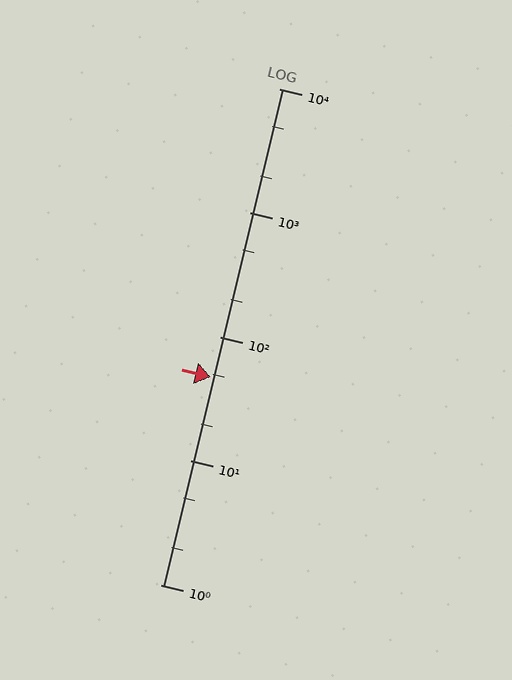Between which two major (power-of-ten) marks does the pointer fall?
The pointer is between 10 and 100.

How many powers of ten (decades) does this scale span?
The scale spans 4 decades, from 1 to 10000.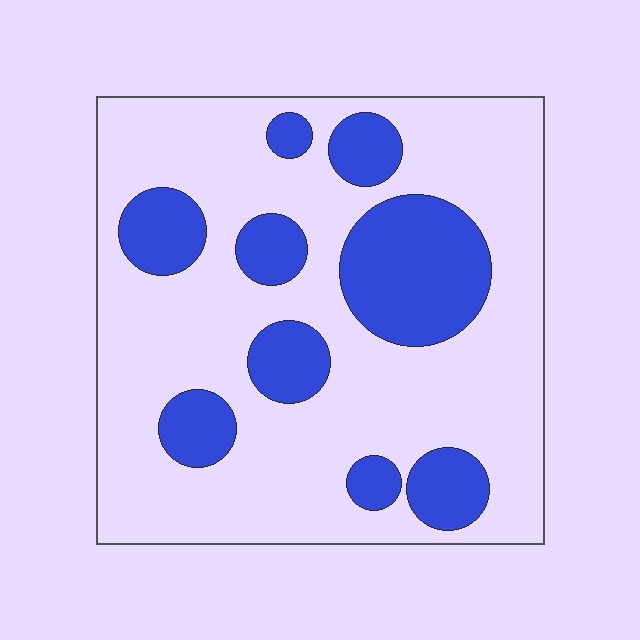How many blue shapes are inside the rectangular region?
9.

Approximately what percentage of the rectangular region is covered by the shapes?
Approximately 25%.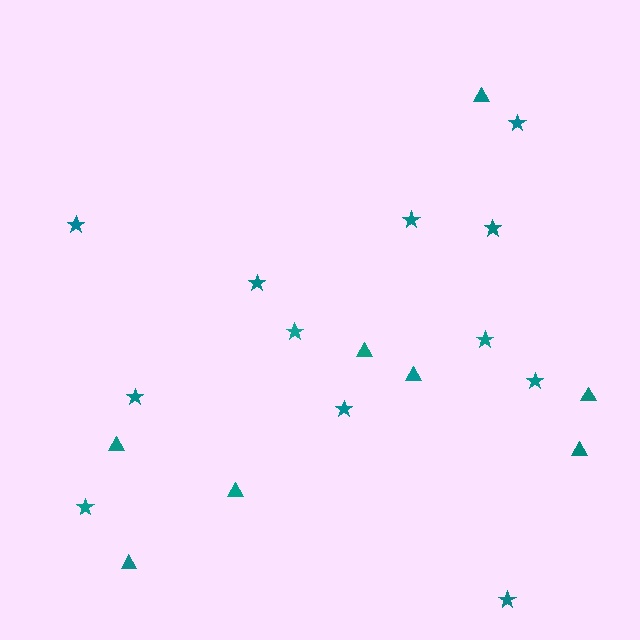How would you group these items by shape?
There are 2 groups: one group of triangles (8) and one group of stars (12).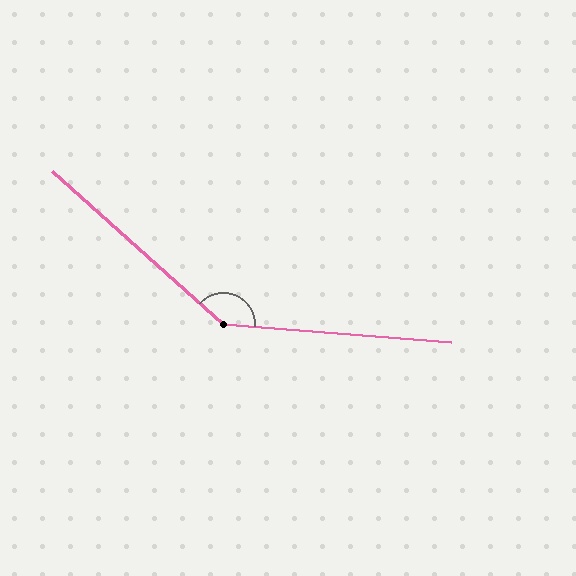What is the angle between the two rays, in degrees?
Approximately 143 degrees.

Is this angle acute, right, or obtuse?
It is obtuse.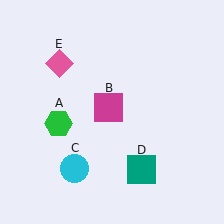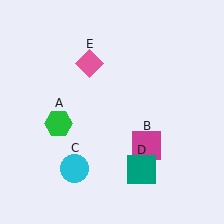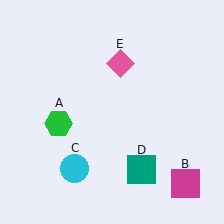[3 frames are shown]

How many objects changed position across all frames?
2 objects changed position: magenta square (object B), pink diamond (object E).